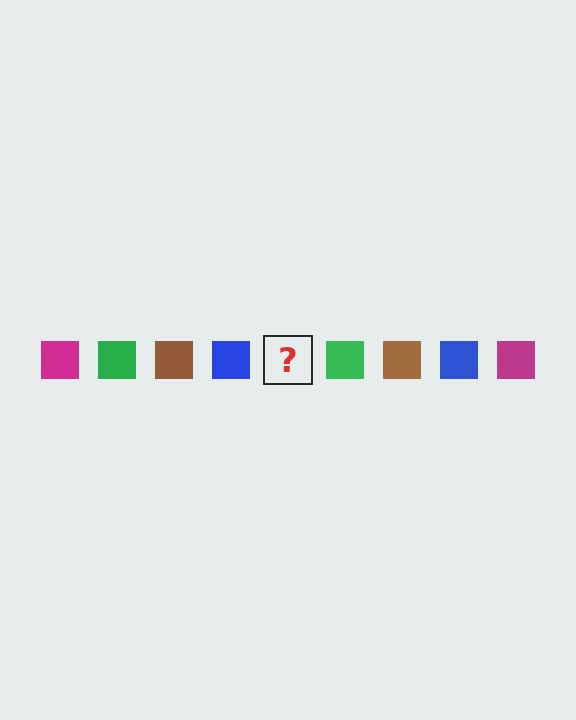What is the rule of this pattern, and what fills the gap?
The rule is that the pattern cycles through magenta, green, brown, blue squares. The gap should be filled with a magenta square.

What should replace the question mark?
The question mark should be replaced with a magenta square.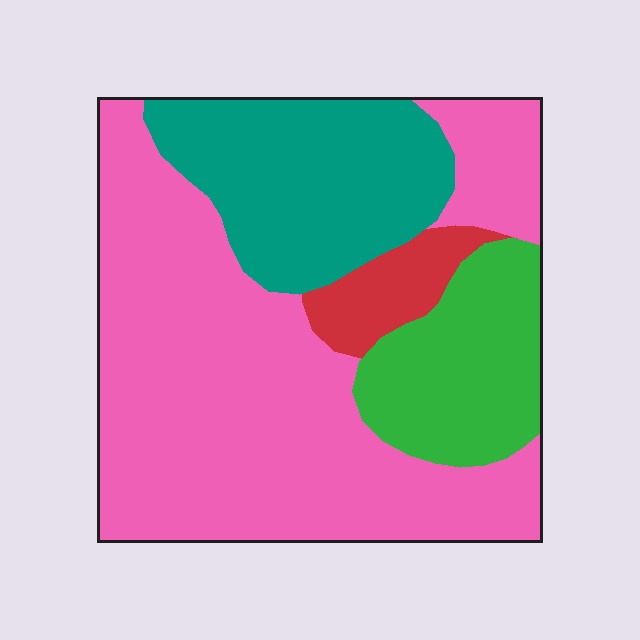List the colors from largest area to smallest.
From largest to smallest: pink, teal, green, red.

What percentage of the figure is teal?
Teal takes up about one fifth (1/5) of the figure.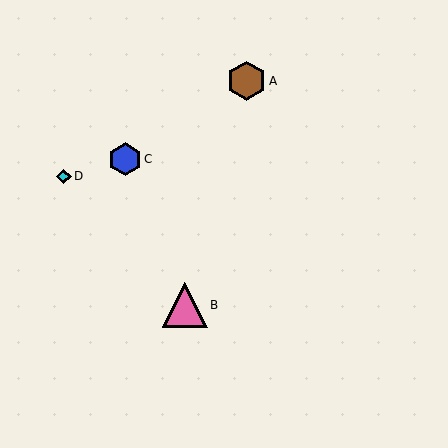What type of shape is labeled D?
Shape D is a cyan diamond.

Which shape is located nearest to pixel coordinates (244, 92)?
The brown hexagon (labeled A) at (246, 81) is nearest to that location.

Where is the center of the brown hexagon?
The center of the brown hexagon is at (246, 81).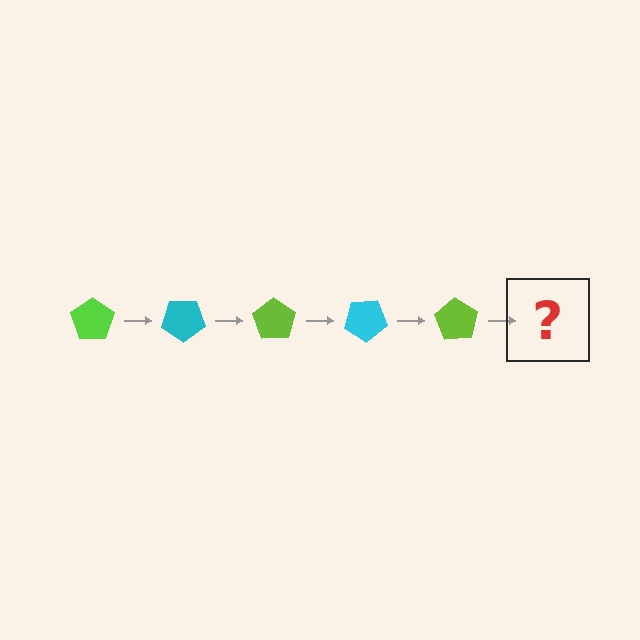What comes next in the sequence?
The next element should be a cyan pentagon, rotated 175 degrees from the start.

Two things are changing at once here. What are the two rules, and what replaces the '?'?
The two rules are that it rotates 35 degrees each step and the color cycles through lime and cyan. The '?' should be a cyan pentagon, rotated 175 degrees from the start.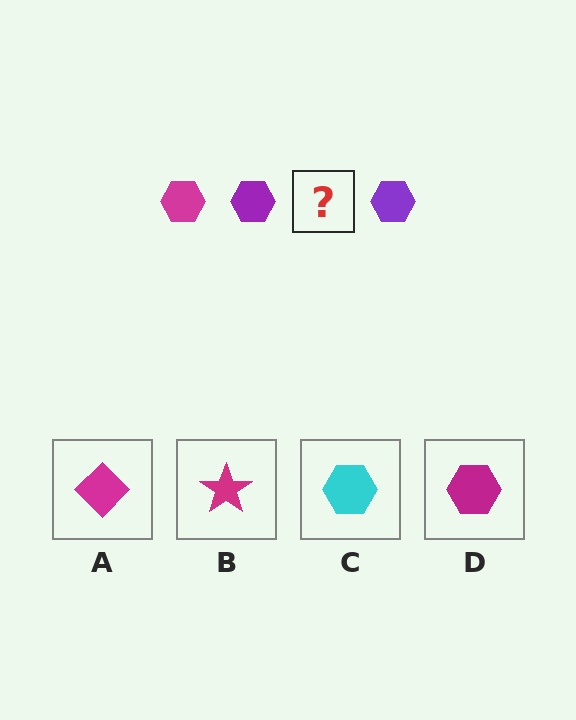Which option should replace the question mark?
Option D.